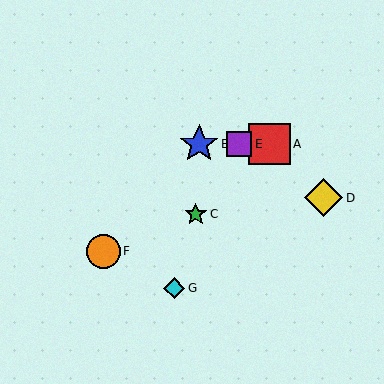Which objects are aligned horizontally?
Objects A, B, E are aligned horizontally.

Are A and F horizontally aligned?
No, A is at y≈144 and F is at y≈251.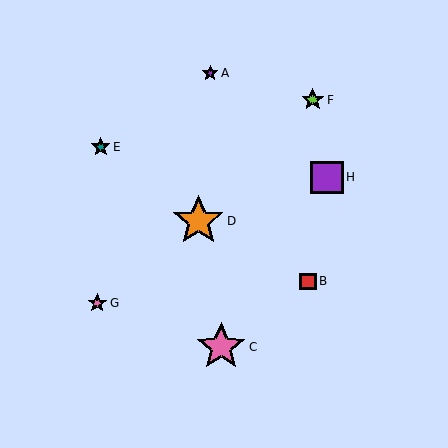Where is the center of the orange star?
The center of the orange star is at (198, 221).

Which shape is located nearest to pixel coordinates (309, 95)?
The lime star (labeled F) at (313, 100) is nearest to that location.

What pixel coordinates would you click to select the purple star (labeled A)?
Click at (210, 73) to select the purple star A.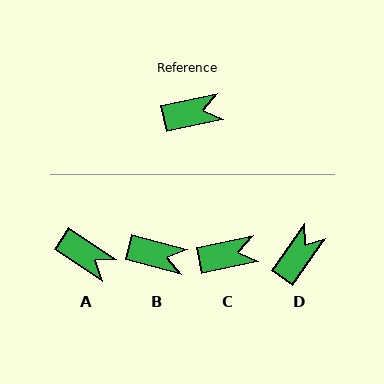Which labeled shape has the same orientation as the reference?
C.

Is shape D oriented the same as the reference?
No, it is off by about 43 degrees.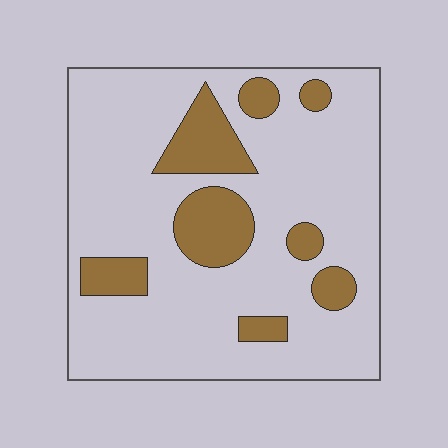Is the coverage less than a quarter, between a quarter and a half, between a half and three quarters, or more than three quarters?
Less than a quarter.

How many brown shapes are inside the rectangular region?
8.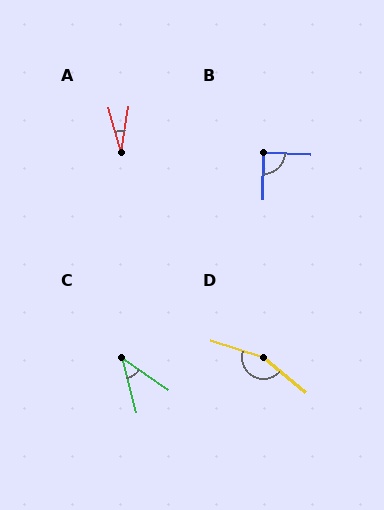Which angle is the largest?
D, at approximately 158 degrees.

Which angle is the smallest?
A, at approximately 26 degrees.